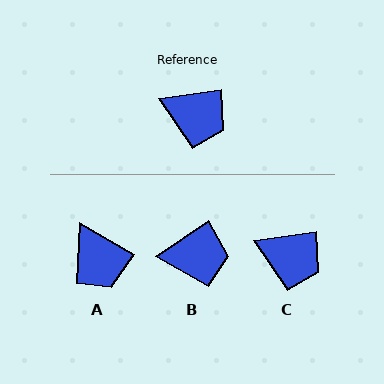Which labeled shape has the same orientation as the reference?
C.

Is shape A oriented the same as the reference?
No, it is off by about 38 degrees.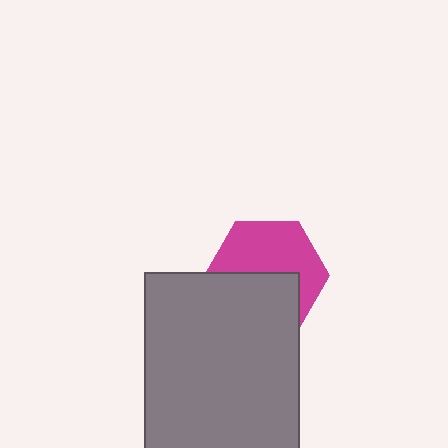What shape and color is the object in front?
The object in front is a gray rectangle.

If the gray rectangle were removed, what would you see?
You would see the complete magenta hexagon.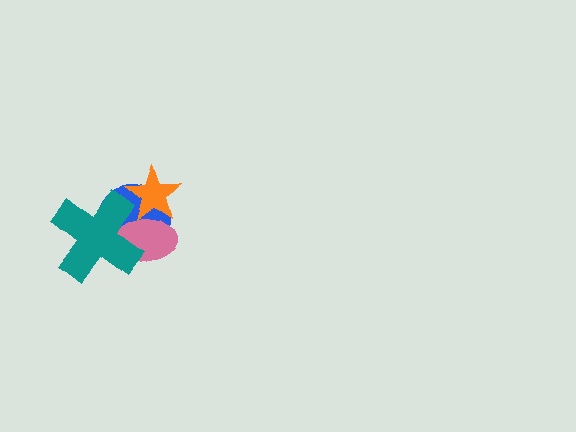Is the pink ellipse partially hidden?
Yes, it is partially covered by another shape.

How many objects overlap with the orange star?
2 objects overlap with the orange star.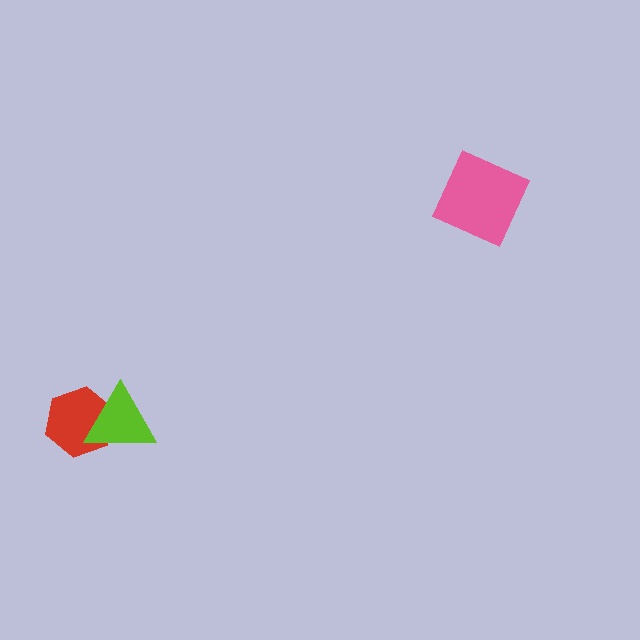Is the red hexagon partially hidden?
Yes, it is partially covered by another shape.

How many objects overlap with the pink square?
0 objects overlap with the pink square.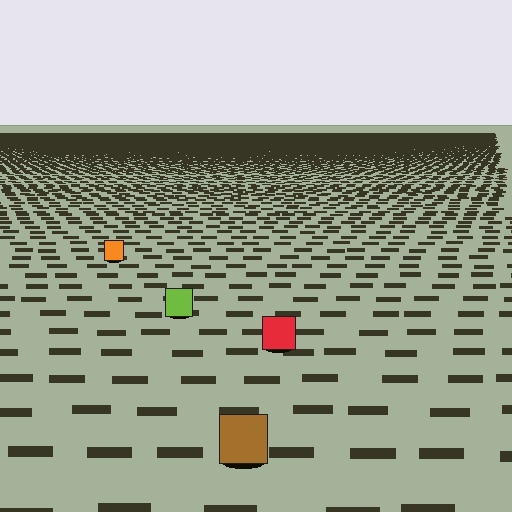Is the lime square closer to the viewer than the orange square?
Yes. The lime square is closer — you can tell from the texture gradient: the ground texture is coarser near it.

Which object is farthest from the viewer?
The orange square is farthest from the viewer. It appears smaller and the ground texture around it is denser.